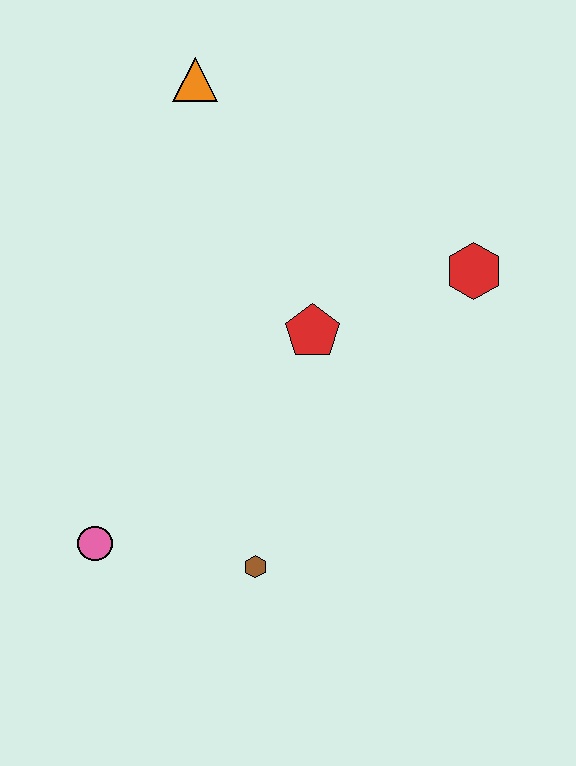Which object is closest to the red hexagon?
The red pentagon is closest to the red hexagon.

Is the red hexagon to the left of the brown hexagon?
No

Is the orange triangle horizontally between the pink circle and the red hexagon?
Yes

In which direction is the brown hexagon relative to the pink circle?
The brown hexagon is to the right of the pink circle.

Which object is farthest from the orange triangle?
The brown hexagon is farthest from the orange triangle.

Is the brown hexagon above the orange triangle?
No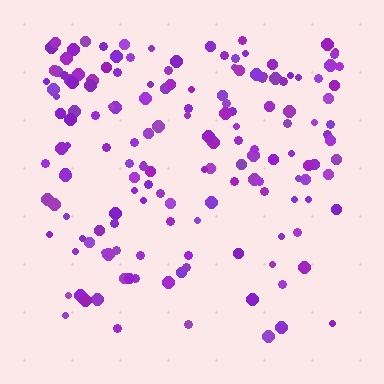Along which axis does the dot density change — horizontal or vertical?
Vertical.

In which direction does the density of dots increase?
From bottom to top, with the top side densest.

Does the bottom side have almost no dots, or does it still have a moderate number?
Still a moderate number, just noticeably fewer than the top.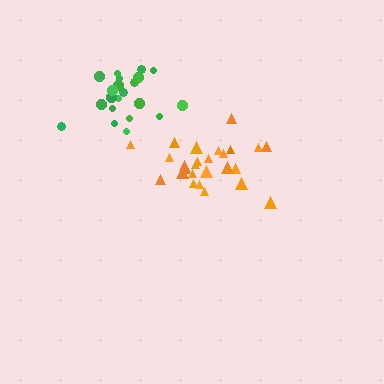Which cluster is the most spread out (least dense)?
Orange.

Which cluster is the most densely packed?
Green.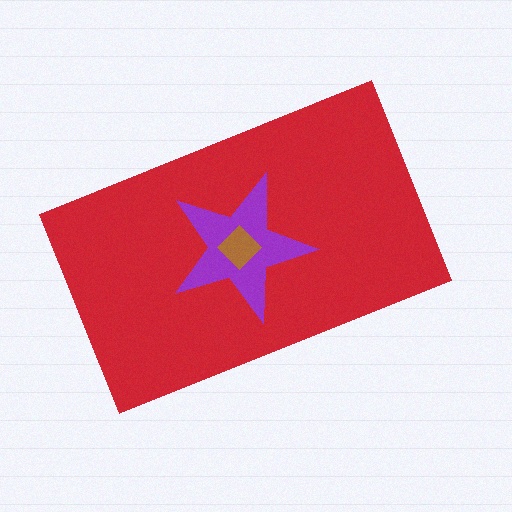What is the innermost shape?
The brown diamond.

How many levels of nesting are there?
3.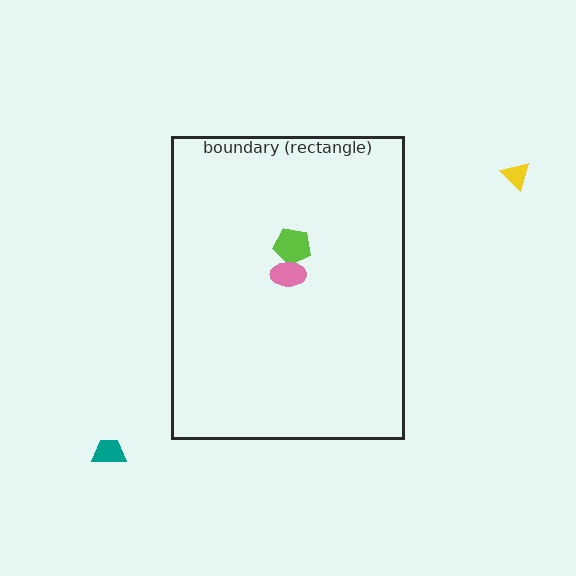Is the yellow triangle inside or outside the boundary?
Outside.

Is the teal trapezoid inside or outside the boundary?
Outside.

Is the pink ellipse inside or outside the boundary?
Inside.